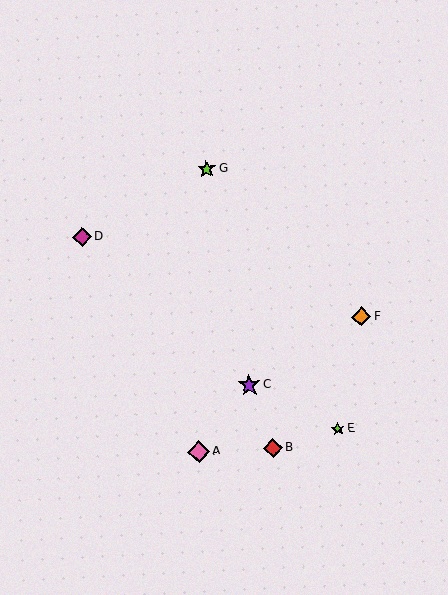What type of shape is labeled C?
Shape C is a purple star.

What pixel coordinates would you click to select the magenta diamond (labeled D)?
Click at (82, 237) to select the magenta diamond D.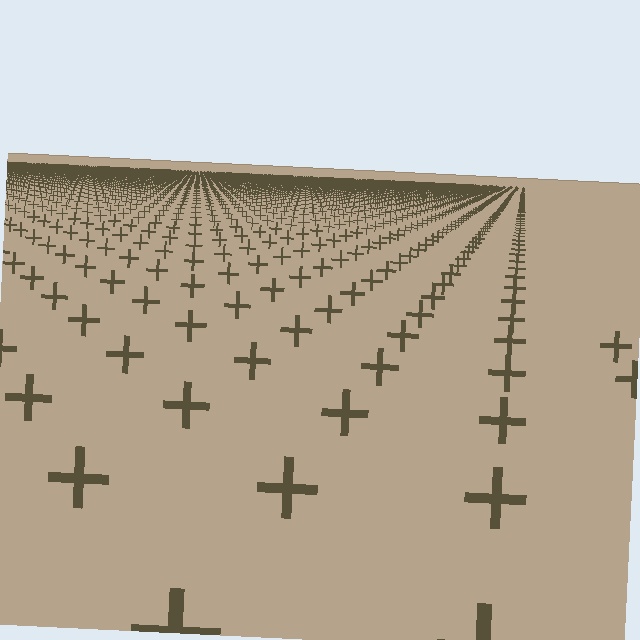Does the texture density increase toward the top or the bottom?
Density increases toward the top.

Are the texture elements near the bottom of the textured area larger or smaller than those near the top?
Larger. Near the bottom, elements are closer to the viewer and appear at a bigger on-screen size.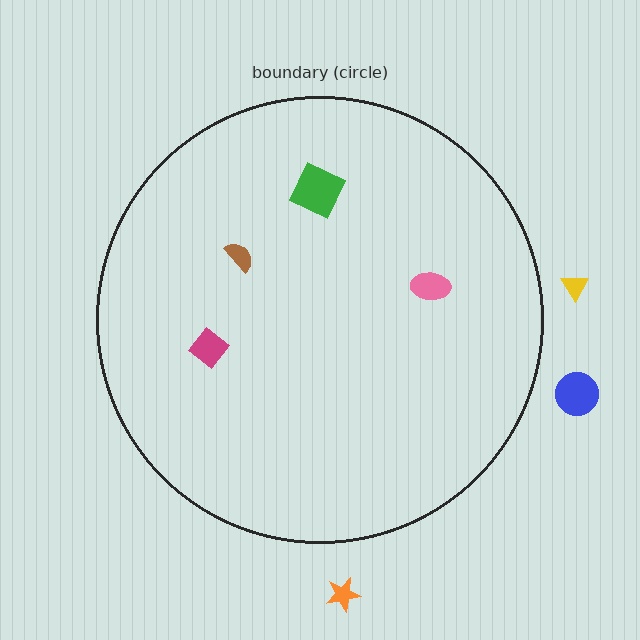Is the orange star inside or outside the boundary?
Outside.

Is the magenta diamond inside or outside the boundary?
Inside.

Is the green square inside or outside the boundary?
Inside.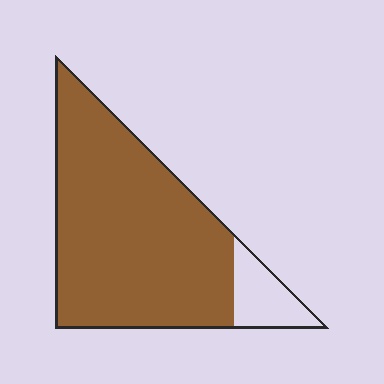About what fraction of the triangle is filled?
About seven eighths (7/8).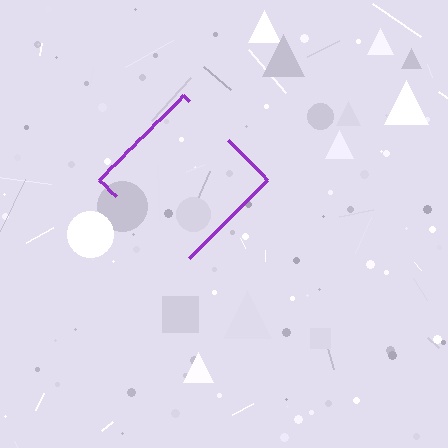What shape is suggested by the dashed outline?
The dashed outline suggests a diamond.